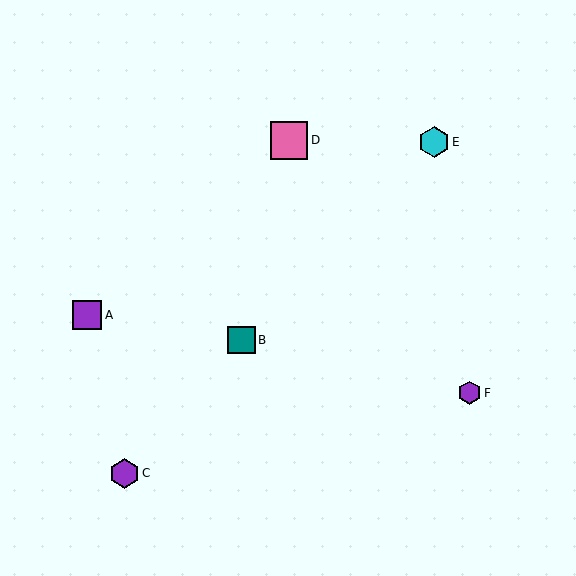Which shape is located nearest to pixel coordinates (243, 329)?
The teal square (labeled B) at (242, 340) is nearest to that location.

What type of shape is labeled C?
Shape C is a purple hexagon.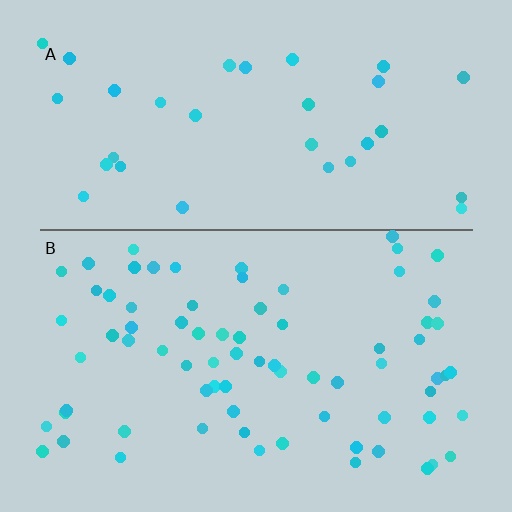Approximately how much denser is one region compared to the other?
Approximately 2.2× — region B over region A.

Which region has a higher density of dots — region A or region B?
B (the bottom).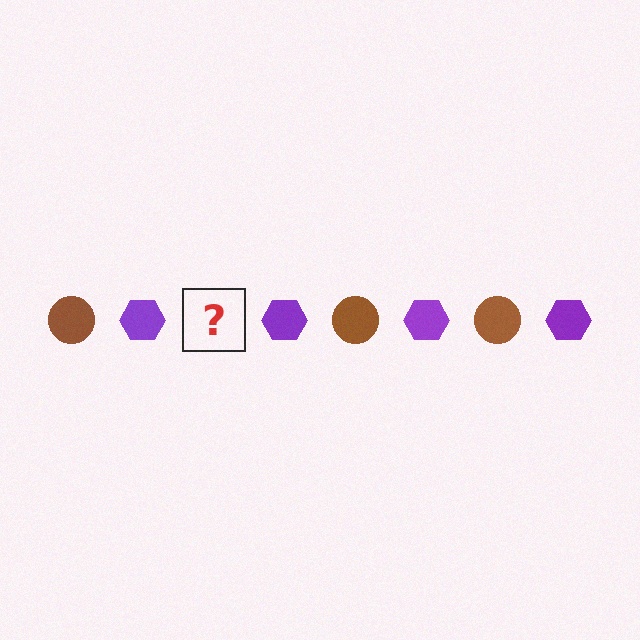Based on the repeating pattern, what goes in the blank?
The blank should be a brown circle.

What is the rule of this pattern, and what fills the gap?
The rule is that the pattern alternates between brown circle and purple hexagon. The gap should be filled with a brown circle.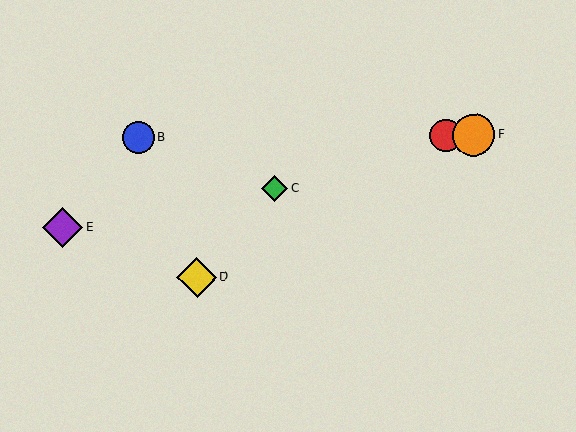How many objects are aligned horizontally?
3 objects (A, B, F) are aligned horizontally.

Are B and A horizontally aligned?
Yes, both are at y≈138.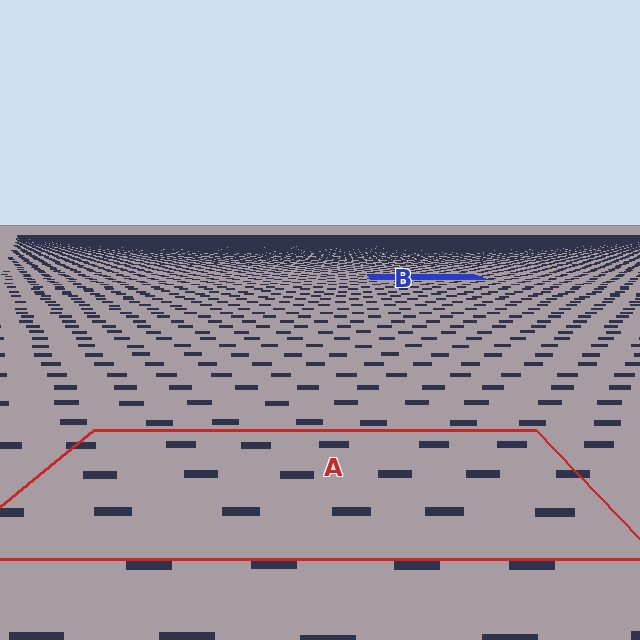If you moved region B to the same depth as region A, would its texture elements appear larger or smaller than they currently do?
They would appear larger. At a closer depth, the same texture elements are projected at a bigger on-screen size.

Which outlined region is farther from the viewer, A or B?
Region B is farther from the viewer — the texture elements inside it appear smaller and more densely packed.